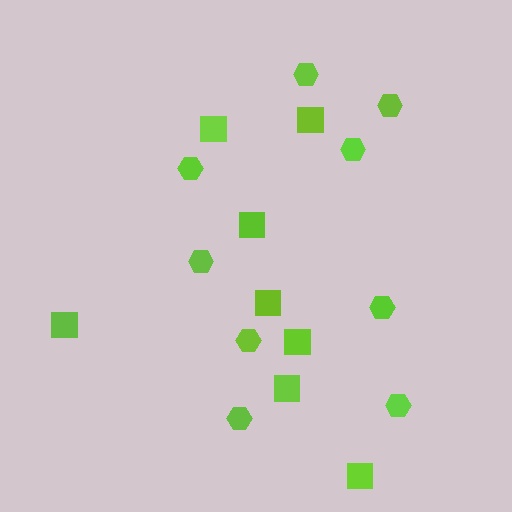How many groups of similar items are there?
There are 2 groups: one group of hexagons (9) and one group of squares (8).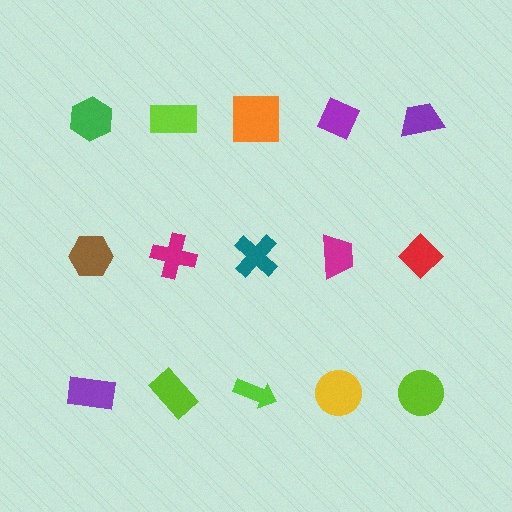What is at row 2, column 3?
A teal cross.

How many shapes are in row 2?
5 shapes.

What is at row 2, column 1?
A brown hexagon.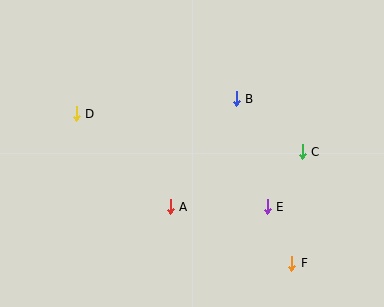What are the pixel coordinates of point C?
Point C is at (302, 152).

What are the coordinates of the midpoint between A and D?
The midpoint between A and D is at (123, 160).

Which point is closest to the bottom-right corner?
Point F is closest to the bottom-right corner.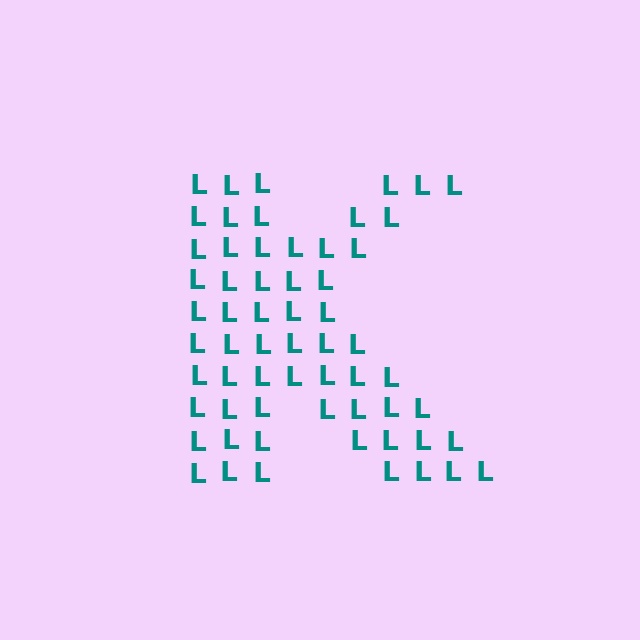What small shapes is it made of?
It is made of small letter L's.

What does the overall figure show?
The overall figure shows the letter K.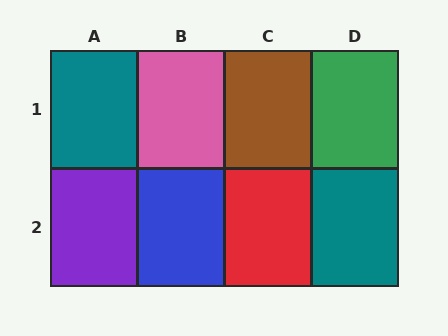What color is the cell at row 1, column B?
Pink.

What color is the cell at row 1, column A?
Teal.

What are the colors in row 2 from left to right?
Purple, blue, red, teal.